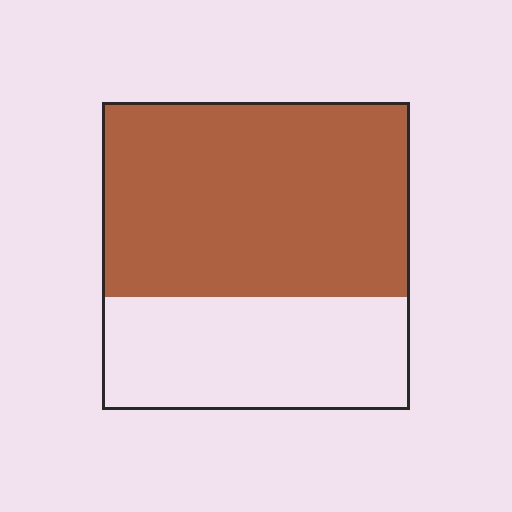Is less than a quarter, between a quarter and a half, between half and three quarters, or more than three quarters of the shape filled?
Between half and three quarters.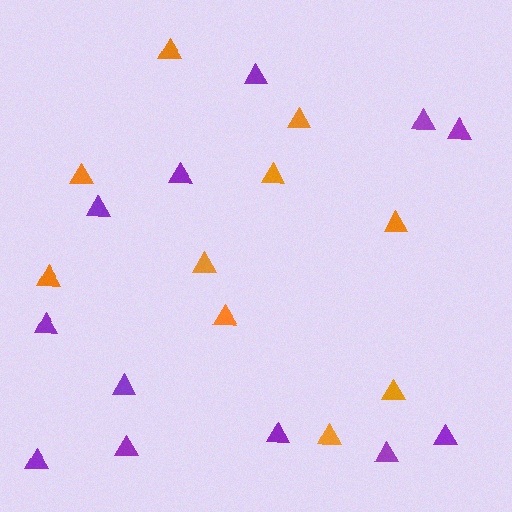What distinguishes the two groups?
There are 2 groups: one group of orange triangles (10) and one group of purple triangles (12).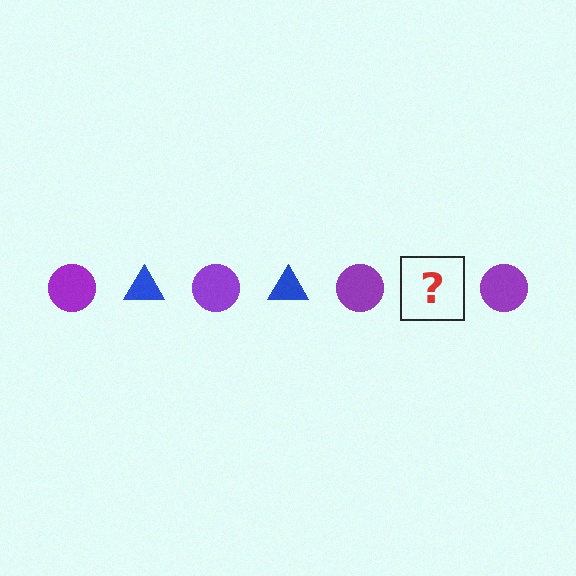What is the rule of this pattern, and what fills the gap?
The rule is that the pattern alternates between purple circle and blue triangle. The gap should be filled with a blue triangle.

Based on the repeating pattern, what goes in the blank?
The blank should be a blue triangle.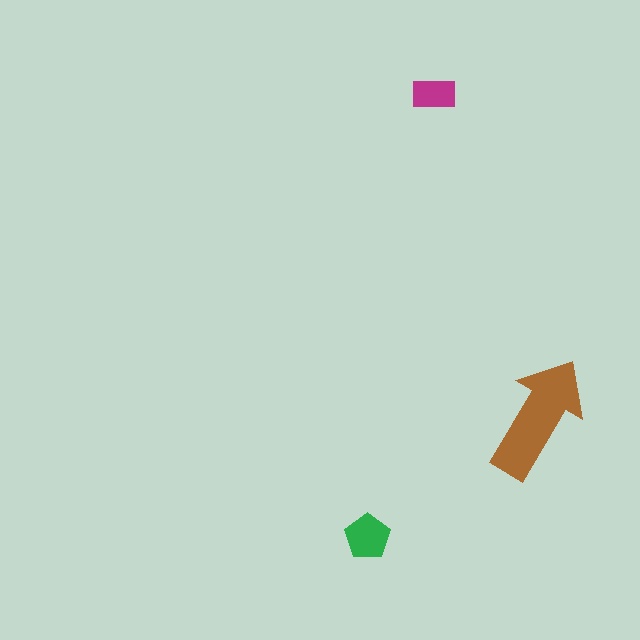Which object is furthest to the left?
The green pentagon is leftmost.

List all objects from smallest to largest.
The magenta rectangle, the green pentagon, the brown arrow.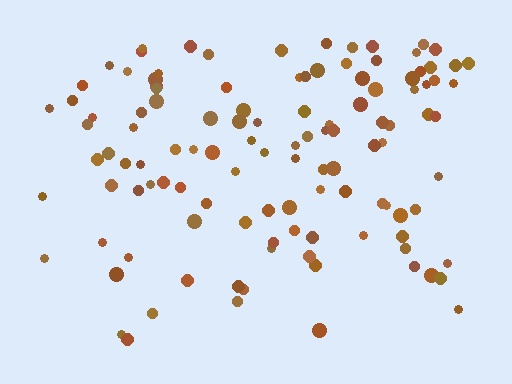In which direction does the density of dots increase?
From bottom to top, with the top side densest.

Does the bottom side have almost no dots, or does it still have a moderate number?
Still a moderate number, just noticeably fewer than the top.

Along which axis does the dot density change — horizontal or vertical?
Vertical.